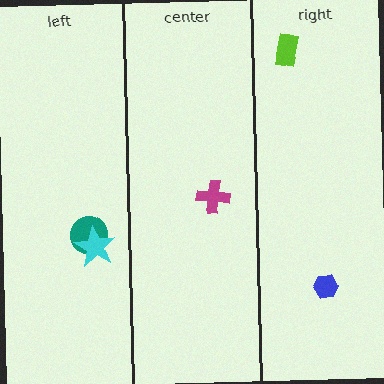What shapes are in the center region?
The magenta cross.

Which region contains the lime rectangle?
The right region.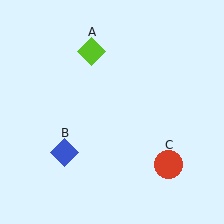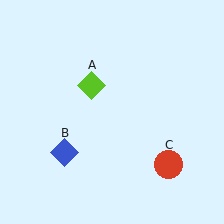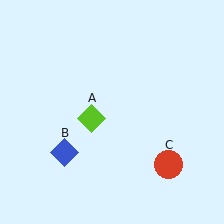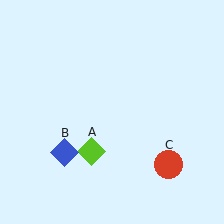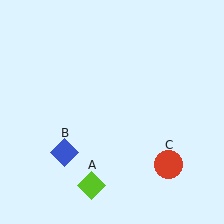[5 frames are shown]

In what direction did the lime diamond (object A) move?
The lime diamond (object A) moved down.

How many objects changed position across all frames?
1 object changed position: lime diamond (object A).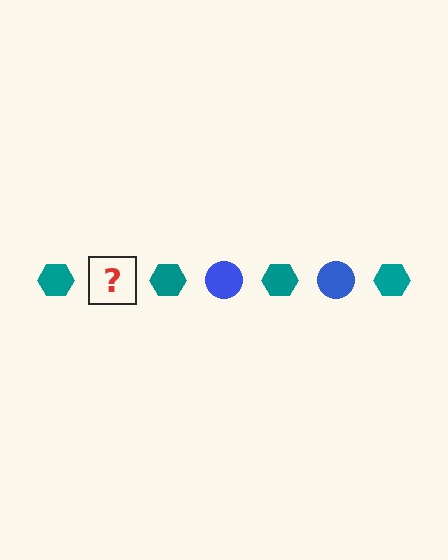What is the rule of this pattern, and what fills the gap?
The rule is that the pattern alternates between teal hexagon and blue circle. The gap should be filled with a blue circle.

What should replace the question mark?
The question mark should be replaced with a blue circle.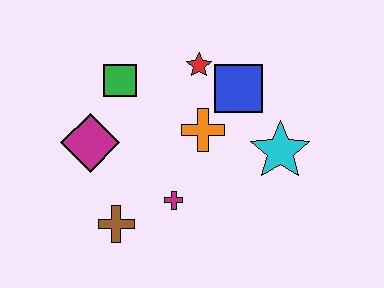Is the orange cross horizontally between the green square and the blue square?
Yes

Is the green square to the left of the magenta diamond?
No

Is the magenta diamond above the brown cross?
Yes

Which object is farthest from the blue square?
The brown cross is farthest from the blue square.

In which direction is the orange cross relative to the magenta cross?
The orange cross is above the magenta cross.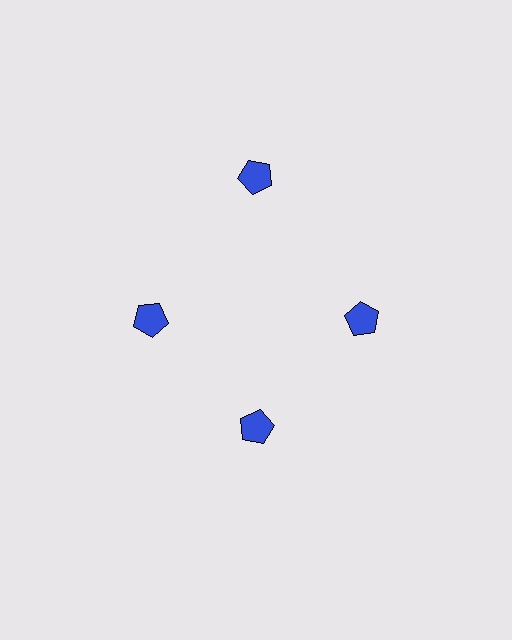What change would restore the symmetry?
The symmetry would be restored by moving it inward, back onto the ring so that all 4 pentagons sit at equal angles and equal distance from the center.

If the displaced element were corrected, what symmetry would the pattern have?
It would have 4-fold rotational symmetry — the pattern would map onto itself every 90 degrees.